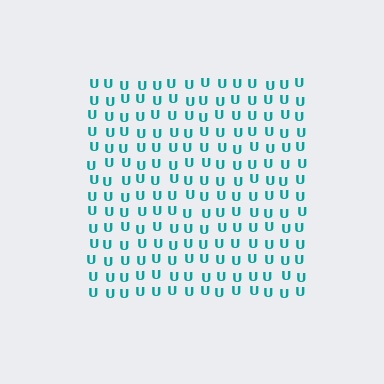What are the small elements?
The small elements are letter U's.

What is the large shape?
The large shape is a square.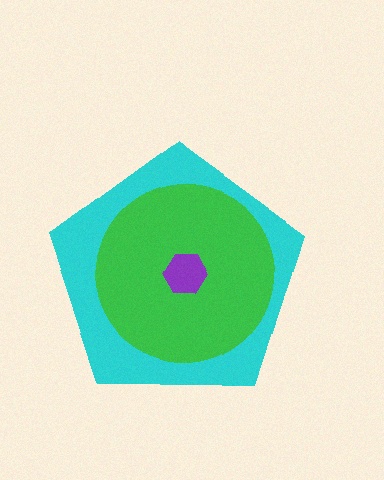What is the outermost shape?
The cyan pentagon.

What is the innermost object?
The purple hexagon.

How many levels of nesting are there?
3.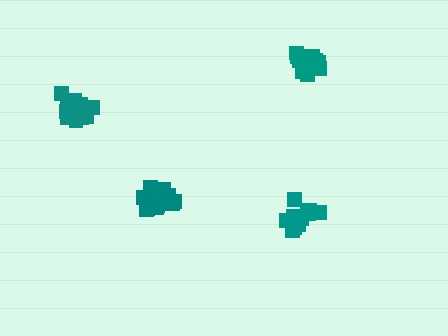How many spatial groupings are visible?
There are 4 spatial groupings.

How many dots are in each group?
Group 1: 16 dots, Group 2: 11 dots, Group 3: 16 dots, Group 4: 15 dots (58 total).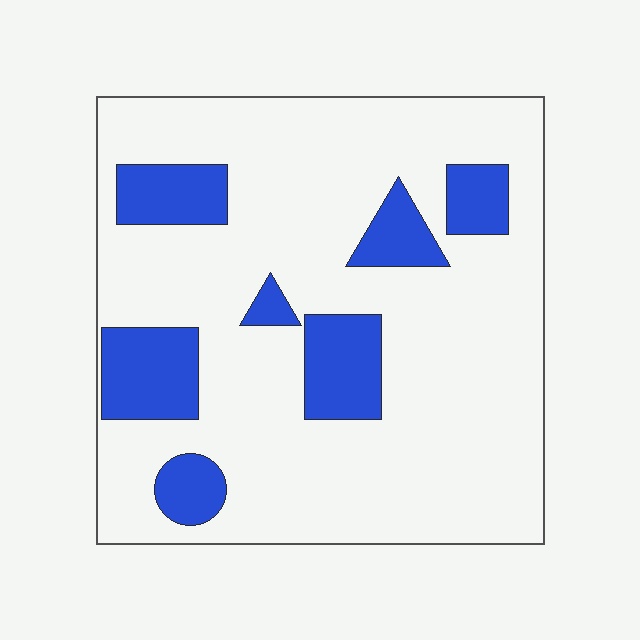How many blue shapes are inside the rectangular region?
7.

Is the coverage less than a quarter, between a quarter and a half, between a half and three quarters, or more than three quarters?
Less than a quarter.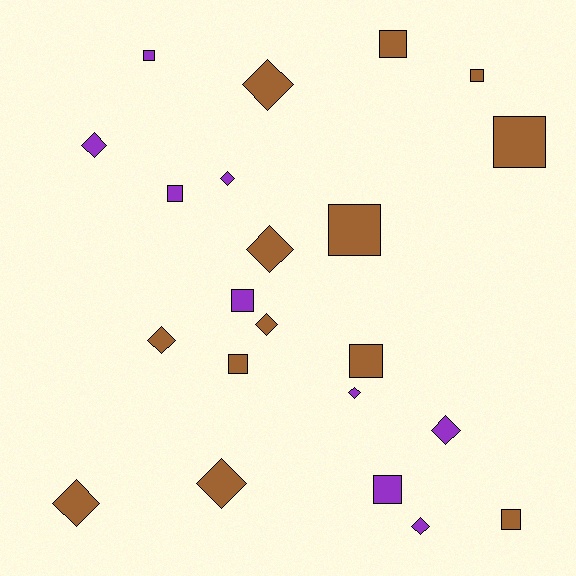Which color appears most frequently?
Brown, with 13 objects.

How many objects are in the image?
There are 22 objects.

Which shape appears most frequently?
Square, with 11 objects.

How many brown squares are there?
There are 7 brown squares.